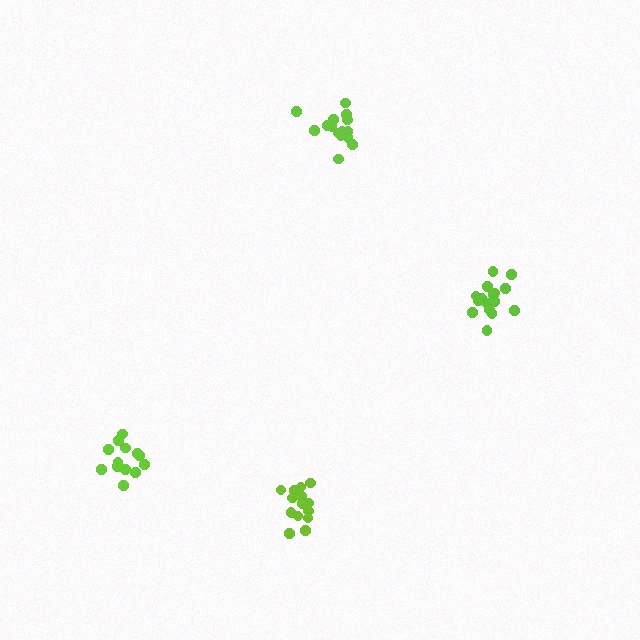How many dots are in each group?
Group 1: 13 dots, Group 2: 16 dots, Group 3: 14 dots, Group 4: 16 dots (59 total).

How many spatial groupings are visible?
There are 4 spatial groupings.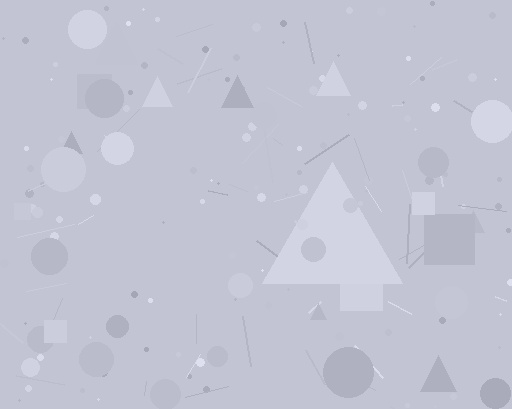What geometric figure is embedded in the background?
A triangle is embedded in the background.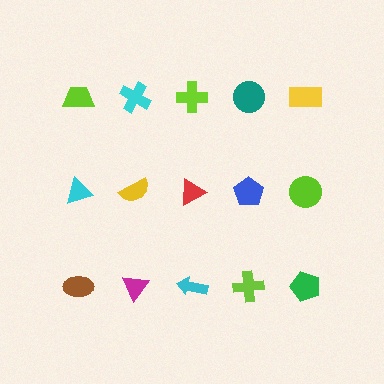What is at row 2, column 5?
A lime circle.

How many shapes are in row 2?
5 shapes.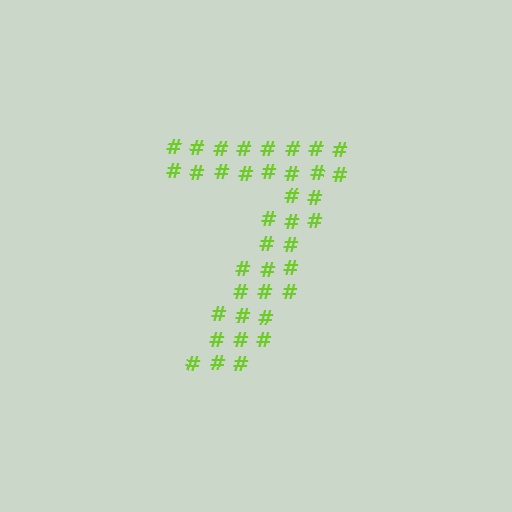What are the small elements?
The small elements are hash symbols.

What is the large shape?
The large shape is the digit 7.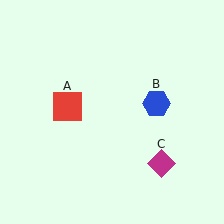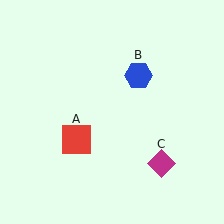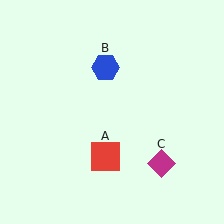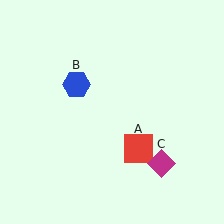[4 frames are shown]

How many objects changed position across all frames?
2 objects changed position: red square (object A), blue hexagon (object B).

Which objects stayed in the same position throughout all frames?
Magenta diamond (object C) remained stationary.